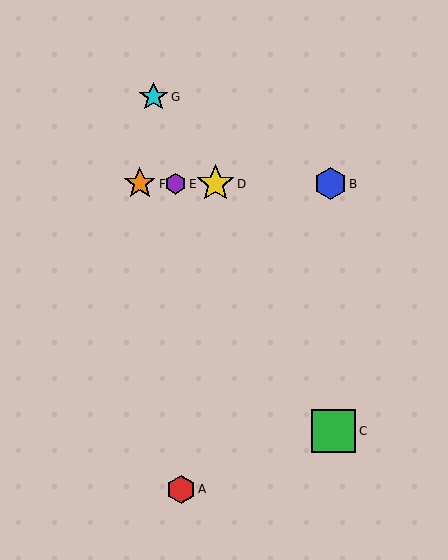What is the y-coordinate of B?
Object B is at y≈184.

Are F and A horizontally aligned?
No, F is at y≈184 and A is at y≈489.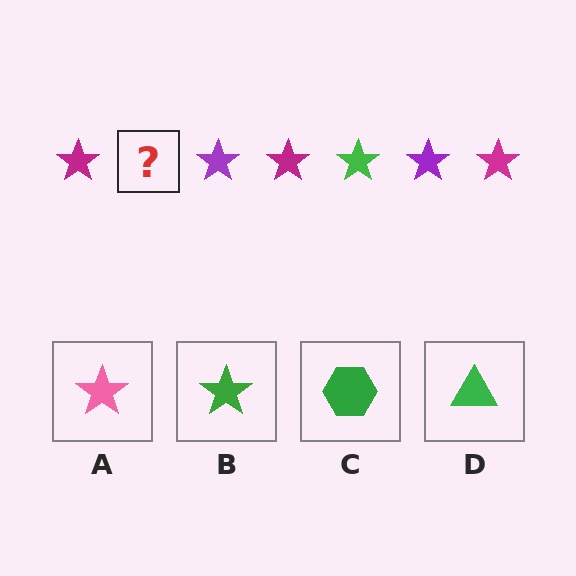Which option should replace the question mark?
Option B.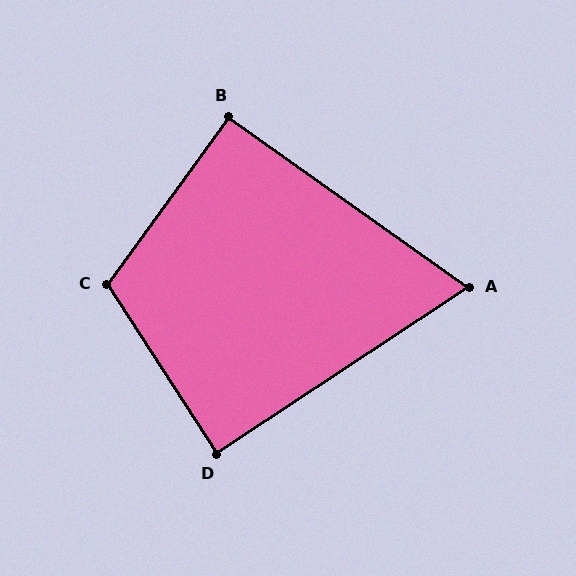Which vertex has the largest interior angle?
C, at approximately 111 degrees.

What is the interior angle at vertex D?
Approximately 89 degrees (approximately right).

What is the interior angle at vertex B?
Approximately 91 degrees (approximately right).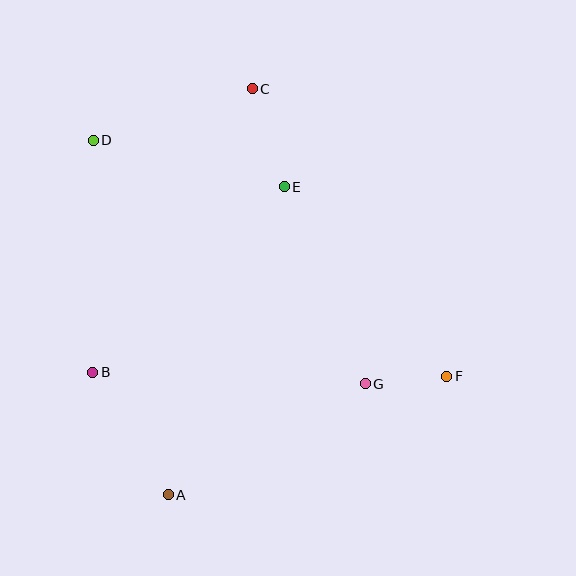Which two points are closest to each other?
Points F and G are closest to each other.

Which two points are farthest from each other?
Points D and F are farthest from each other.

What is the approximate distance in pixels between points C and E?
The distance between C and E is approximately 103 pixels.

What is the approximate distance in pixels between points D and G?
The distance between D and G is approximately 365 pixels.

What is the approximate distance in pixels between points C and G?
The distance between C and G is approximately 316 pixels.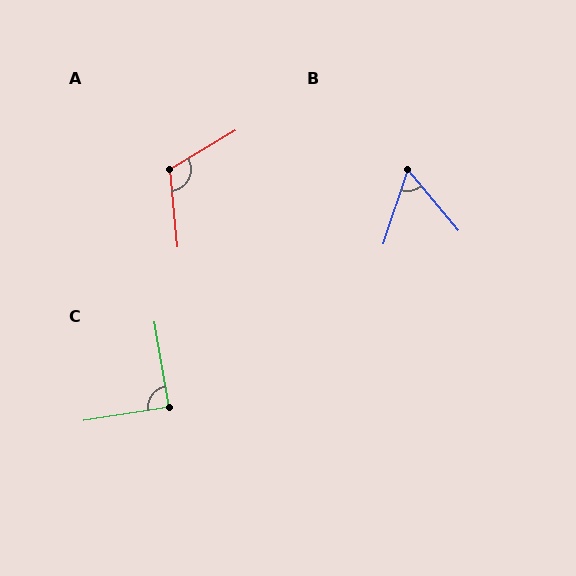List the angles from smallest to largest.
B (58°), C (89°), A (116°).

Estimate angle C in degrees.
Approximately 89 degrees.